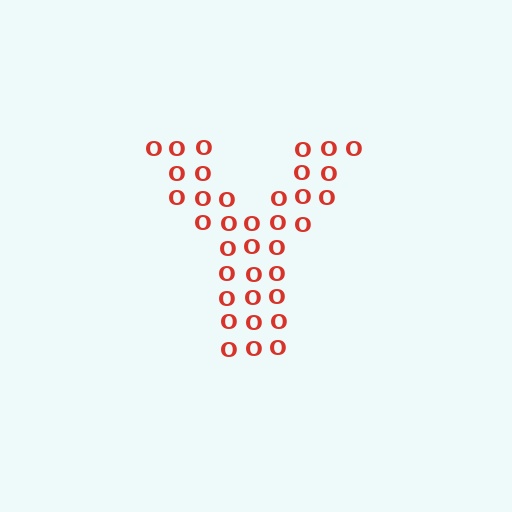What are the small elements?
The small elements are letter O's.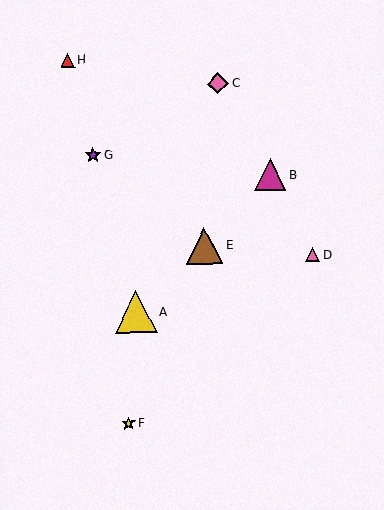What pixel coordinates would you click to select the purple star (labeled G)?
Click at (93, 156) to select the purple star G.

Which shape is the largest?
The yellow triangle (labeled A) is the largest.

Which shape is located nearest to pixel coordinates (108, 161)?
The purple star (labeled G) at (93, 156) is nearest to that location.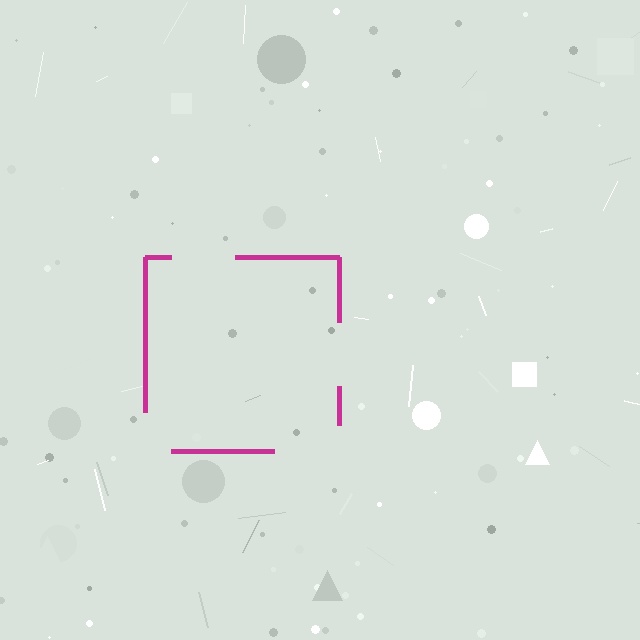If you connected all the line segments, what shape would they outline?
They would outline a square.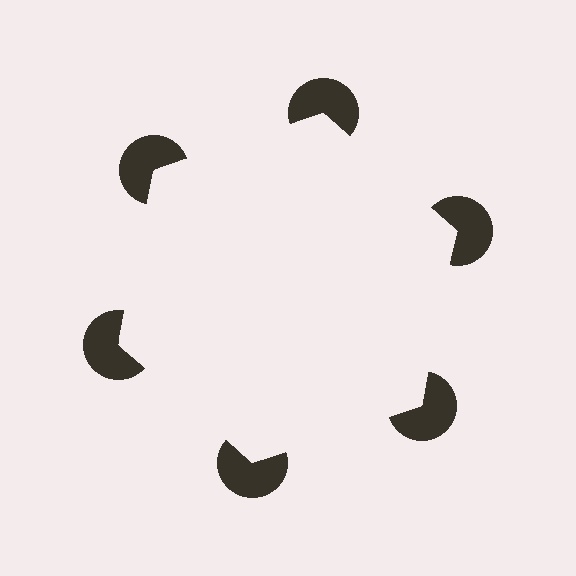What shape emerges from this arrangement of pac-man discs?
An illusory hexagon — its edges are inferred from the aligned wedge cuts in the pac-man discs, not physically drawn.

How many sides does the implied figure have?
6 sides.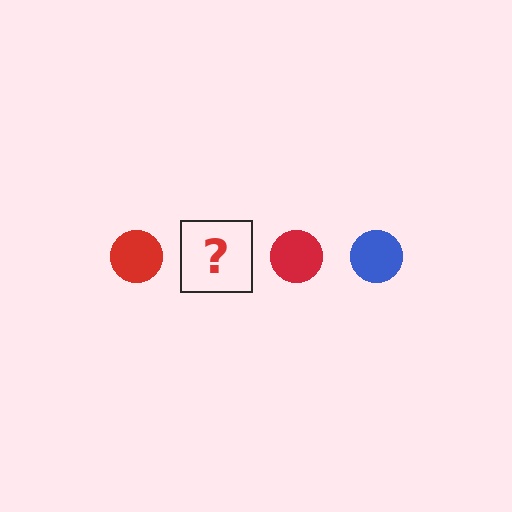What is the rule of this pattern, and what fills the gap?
The rule is that the pattern cycles through red, blue circles. The gap should be filled with a blue circle.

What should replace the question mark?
The question mark should be replaced with a blue circle.